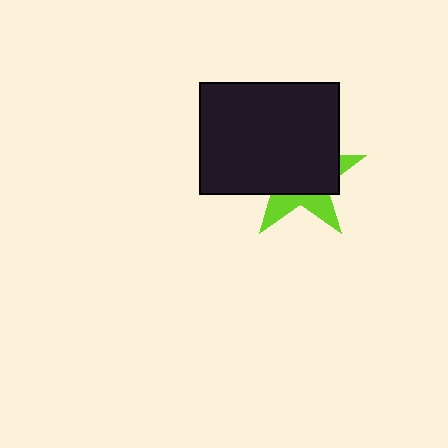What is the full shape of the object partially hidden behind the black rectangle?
The partially hidden object is a lime star.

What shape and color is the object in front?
The object in front is a black rectangle.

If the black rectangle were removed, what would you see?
You would see the complete lime star.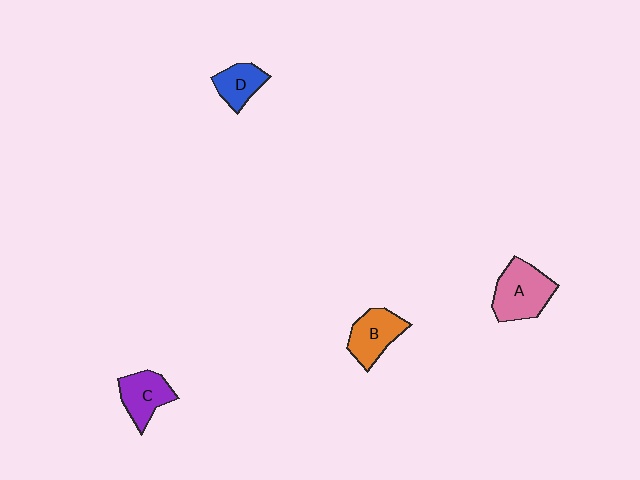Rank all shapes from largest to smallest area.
From largest to smallest: A (pink), B (orange), C (purple), D (blue).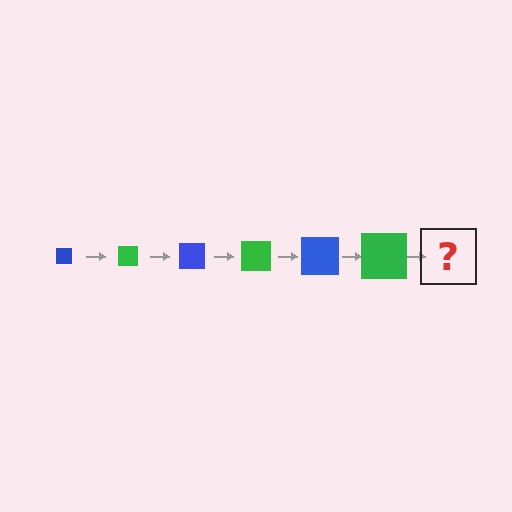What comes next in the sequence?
The next element should be a blue square, larger than the previous one.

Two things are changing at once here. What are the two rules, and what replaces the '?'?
The two rules are that the square grows larger each step and the color cycles through blue and green. The '?' should be a blue square, larger than the previous one.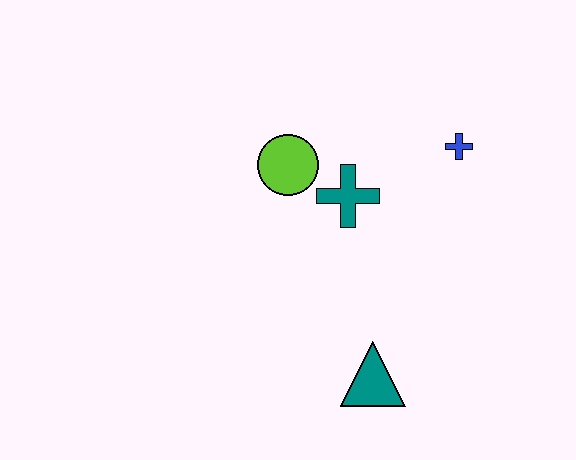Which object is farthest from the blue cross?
The teal triangle is farthest from the blue cross.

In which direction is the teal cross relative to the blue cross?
The teal cross is to the left of the blue cross.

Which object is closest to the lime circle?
The teal cross is closest to the lime circle.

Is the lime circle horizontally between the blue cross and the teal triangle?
No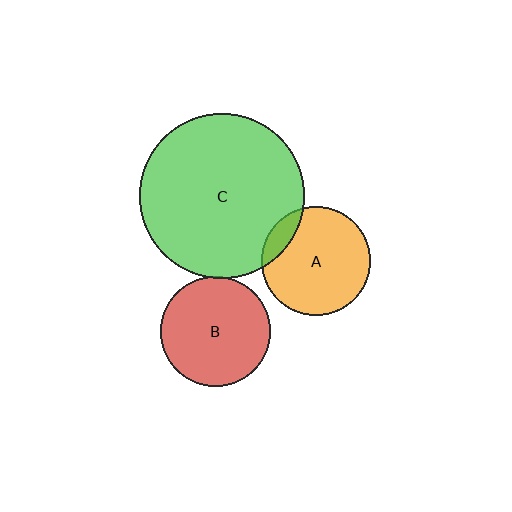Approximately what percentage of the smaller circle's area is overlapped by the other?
Approximately 10%.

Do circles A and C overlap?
Yes.